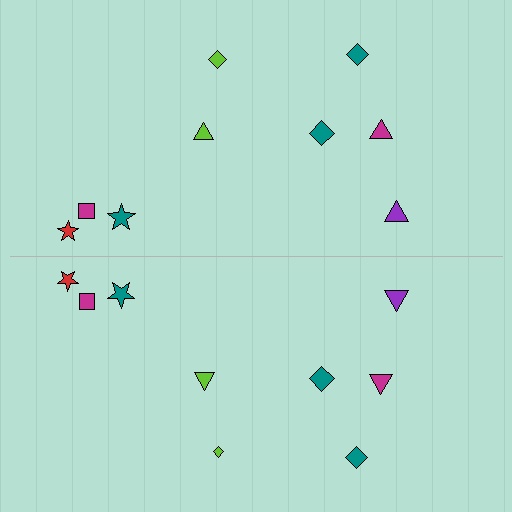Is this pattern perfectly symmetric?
No, the pattern is not perfectly symmetric. The lime diamond on the bottom side has a different size than its mirror counterpart.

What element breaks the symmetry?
The lime diamond on the bottom side has a different size than its mirror counterpart.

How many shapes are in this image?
There are 18 shapes in this image.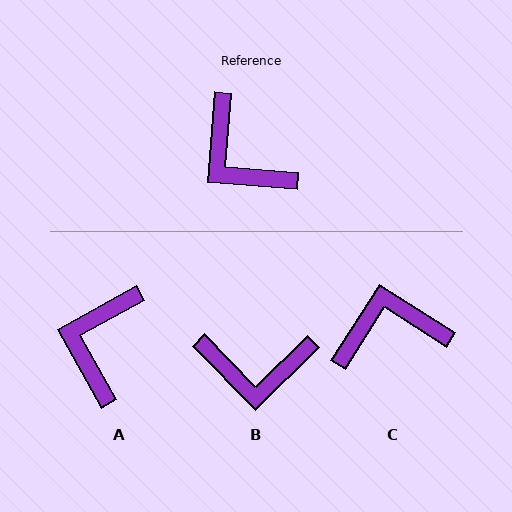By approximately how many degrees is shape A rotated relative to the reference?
Approximately 56 degrees clockwise.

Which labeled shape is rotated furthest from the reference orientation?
C, about 118 degrees away.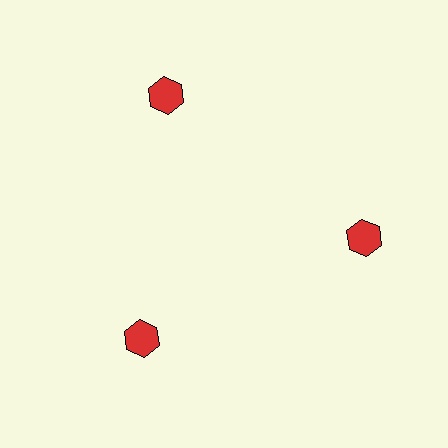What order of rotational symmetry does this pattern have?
This pattern has 3-fold rotational symmetry.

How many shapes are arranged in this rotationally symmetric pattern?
There are 3 shapes, arranged in 3 groups of 1.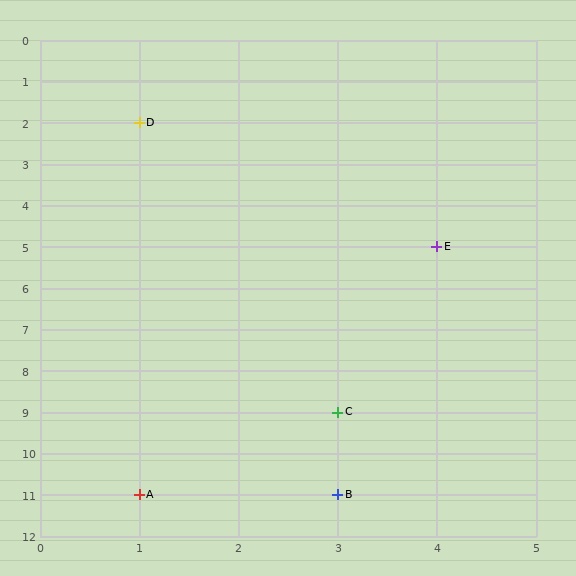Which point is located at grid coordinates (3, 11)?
Point B is at (3, 11).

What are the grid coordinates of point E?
Point E is at grid coordinates (4, 5).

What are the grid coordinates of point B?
Point B is at grid coordinates (3, 11).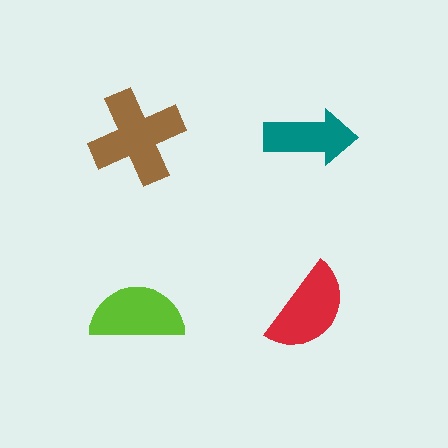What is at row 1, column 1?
A brown cross.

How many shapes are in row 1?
2 shapes.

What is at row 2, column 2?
A red semicircle.